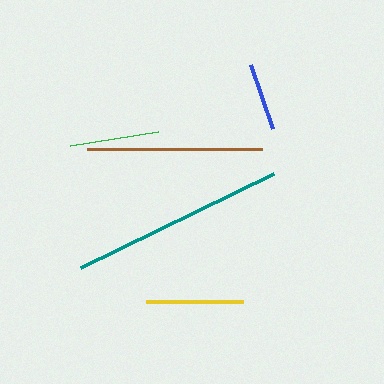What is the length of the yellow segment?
The yellow segment is approximately 97 pixels long.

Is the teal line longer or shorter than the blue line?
The teal line is longer than the blue line.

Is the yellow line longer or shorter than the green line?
The yellow line is longer than the green line.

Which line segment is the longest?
The teal line is the longest at approximately 215 pixels.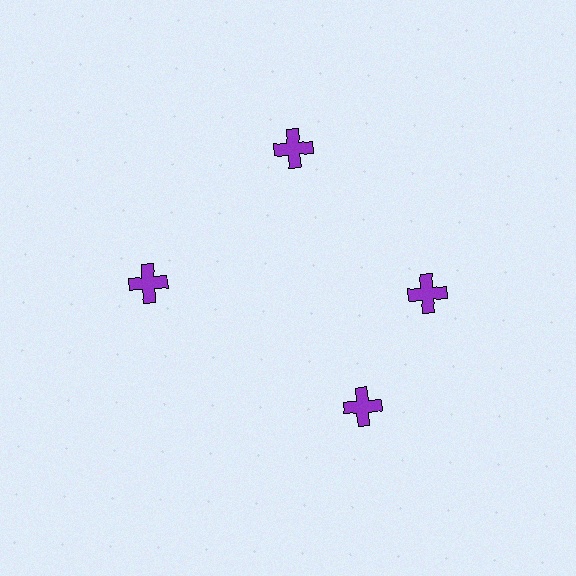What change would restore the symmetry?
The symmetry would be restored by rotating it back into even spacing with its neighbors so that all 4 crosses sit at equal angles and equal distance from the center.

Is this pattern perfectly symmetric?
No. The 4 purple crosses are arranged in a ring, but one element near the 6 o'clock position is rotated out of alignment along the ring, breaking the 4-fold rotational symmetry.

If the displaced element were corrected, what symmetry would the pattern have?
It would have 4-fold rotational symmetry — the pattern would map onto itself every 90 degrees.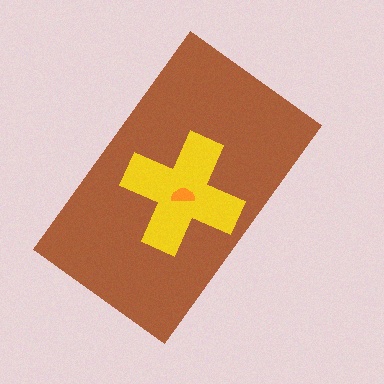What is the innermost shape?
The orange semicircle.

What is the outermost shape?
The brown rectangle.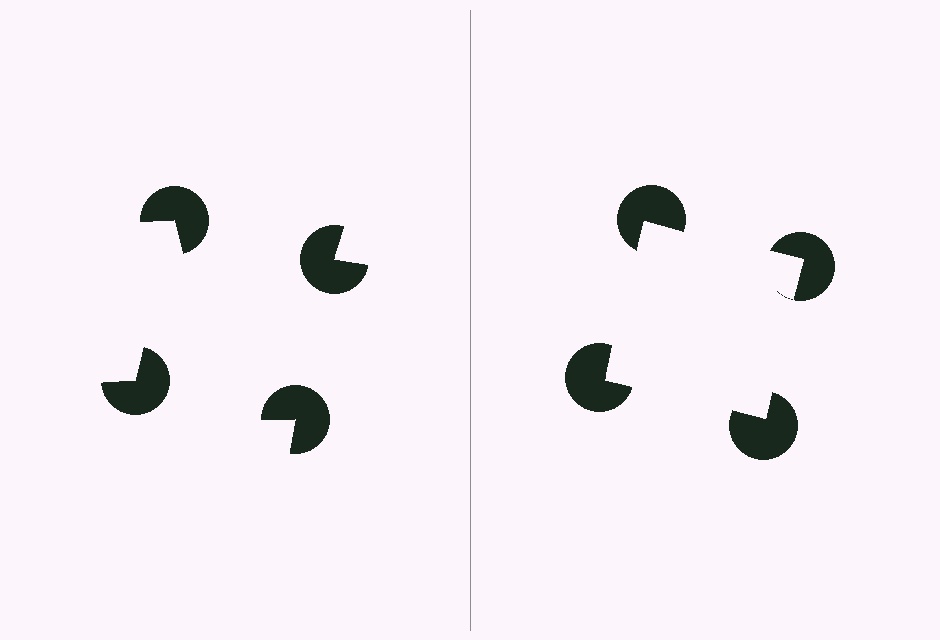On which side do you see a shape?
An illusory square appears on the right side. On the left side the wedge cuts are rotated, so no coherent shape forms.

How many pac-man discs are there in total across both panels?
8 — 4 on each side.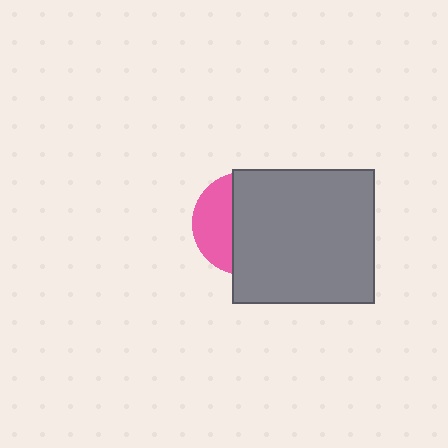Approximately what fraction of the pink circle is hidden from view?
Roughly 65% of the pink circle is hidden behind the gray rectangle.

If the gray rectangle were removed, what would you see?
You would see the complete pink circle.